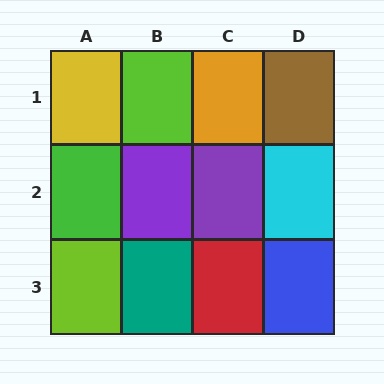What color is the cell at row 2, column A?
Green.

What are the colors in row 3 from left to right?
Lime, teal, red, blue.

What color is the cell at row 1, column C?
Orange.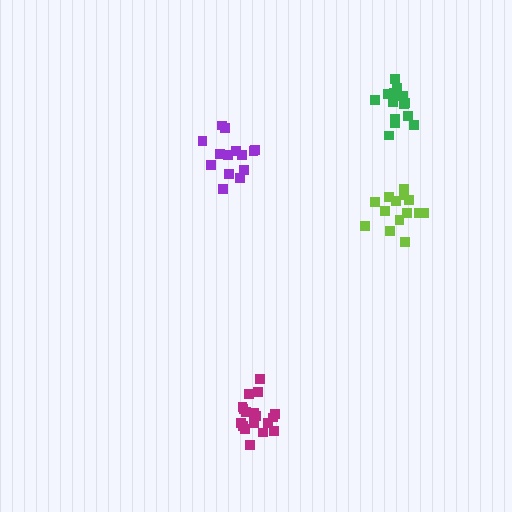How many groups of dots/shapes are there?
There are 4 groups.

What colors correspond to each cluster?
The clusters are colored: magenta, purple, lime, green.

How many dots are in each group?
Group 1: 18 dots, Group 2: 14 dots, Group 3: 14 dots, Group 4: 14 dots (60 total).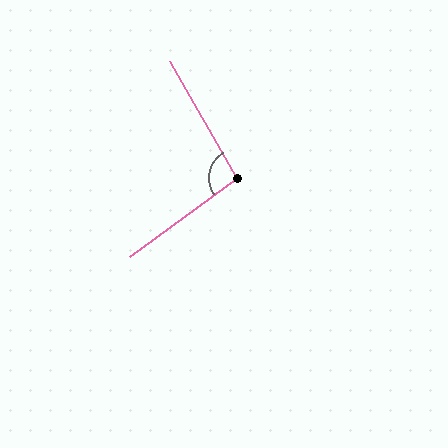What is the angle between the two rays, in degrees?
Approximately 96 degrees.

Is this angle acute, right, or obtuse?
It is obtuse.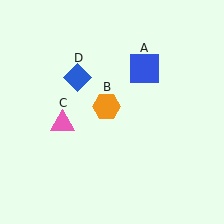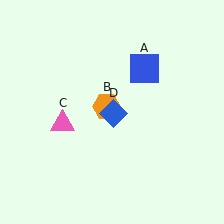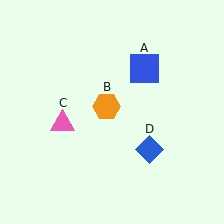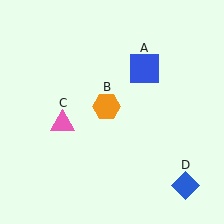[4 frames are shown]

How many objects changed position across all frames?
1 object changed position: blue diamond (object D).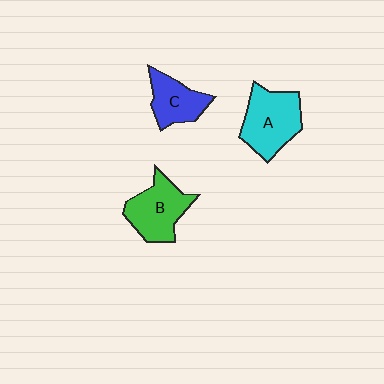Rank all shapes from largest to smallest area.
From largest to smallest: A (cyan), B (green), C (blue).